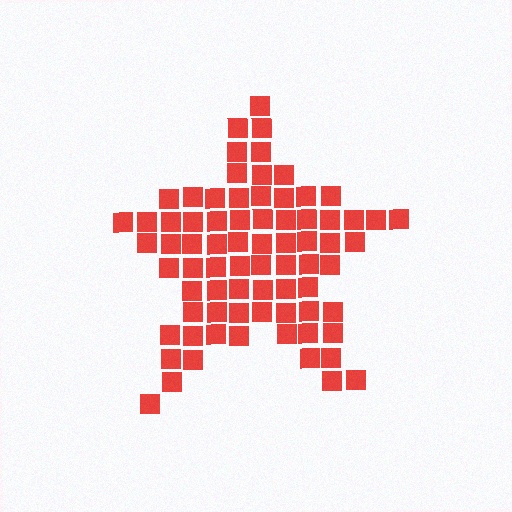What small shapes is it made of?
It is made of small squares.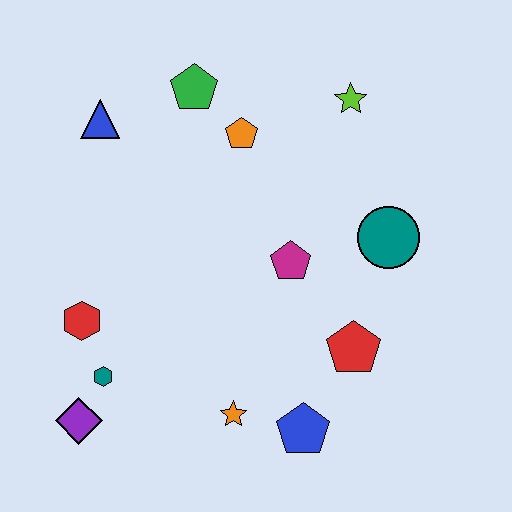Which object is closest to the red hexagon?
The teal hexagon is closest to the red hexagon.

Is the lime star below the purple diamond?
No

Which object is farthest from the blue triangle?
The blue pentagon is farthest from the blue triangle.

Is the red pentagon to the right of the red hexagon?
Yes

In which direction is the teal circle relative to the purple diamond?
The teal circle is to the right of the purple diamond.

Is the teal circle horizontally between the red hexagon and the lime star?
No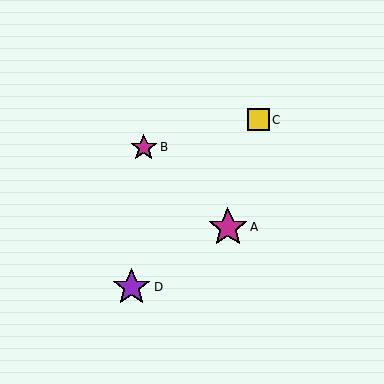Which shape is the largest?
The magenta star (labeled A) is the largest.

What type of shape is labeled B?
Shape B is a magenta star.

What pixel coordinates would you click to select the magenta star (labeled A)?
Click at (228, 227) to select the magenta star A.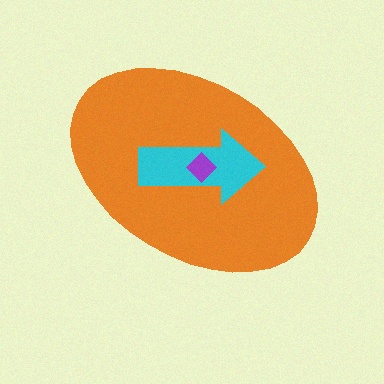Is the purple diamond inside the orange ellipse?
Yes.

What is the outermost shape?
The orange ellipse.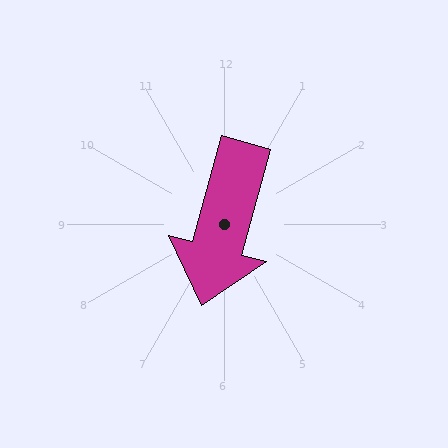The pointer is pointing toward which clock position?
Roughly 7 o'clock.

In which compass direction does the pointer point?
South.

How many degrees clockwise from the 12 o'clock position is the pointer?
Approximately 195 degrees.